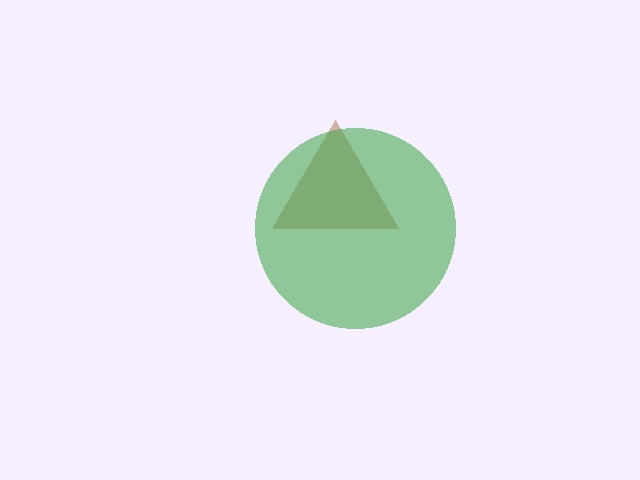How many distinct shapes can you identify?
There are 2 distinct shapes: a brown triangle, a green circle.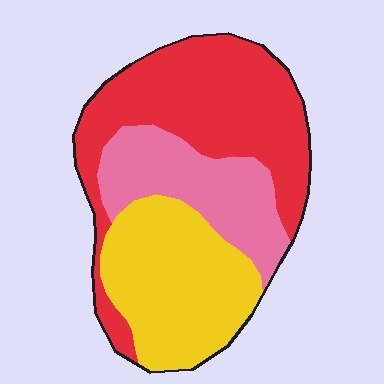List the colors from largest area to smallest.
From largest to smallest: red, yellow, pink.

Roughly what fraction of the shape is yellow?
Yellow takes up about one third (1/3) of the shape.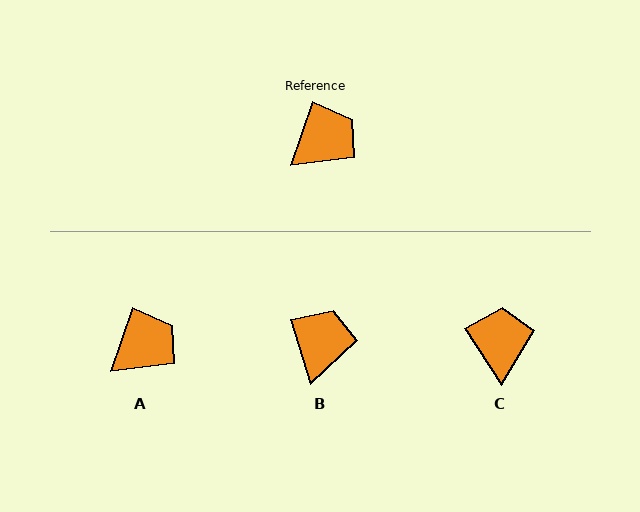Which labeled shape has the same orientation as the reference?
A.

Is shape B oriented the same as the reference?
No, it is off by about 36 degrees.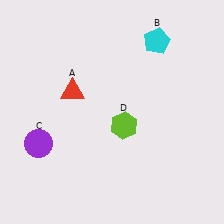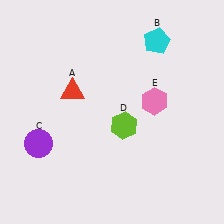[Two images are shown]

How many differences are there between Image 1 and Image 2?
There is 1 difference between the two images.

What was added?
A pink hexagon (E) was added in Image 2.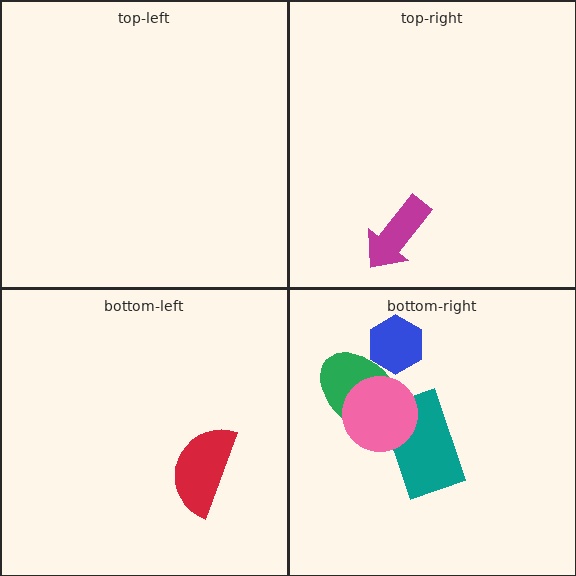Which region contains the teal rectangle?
The bottom-right region.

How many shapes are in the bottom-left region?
1.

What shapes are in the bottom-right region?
The green ellipse, the blue hexagon, the teal rectangle, the pink circle.